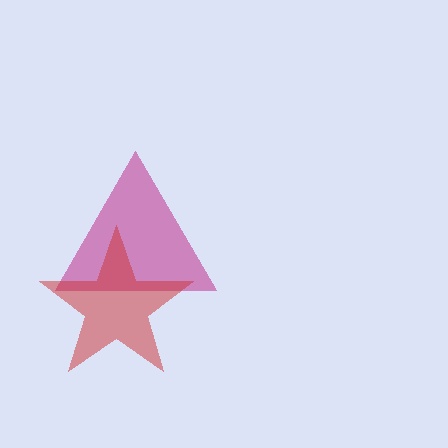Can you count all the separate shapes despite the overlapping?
Yes, there are 2 separate shapes.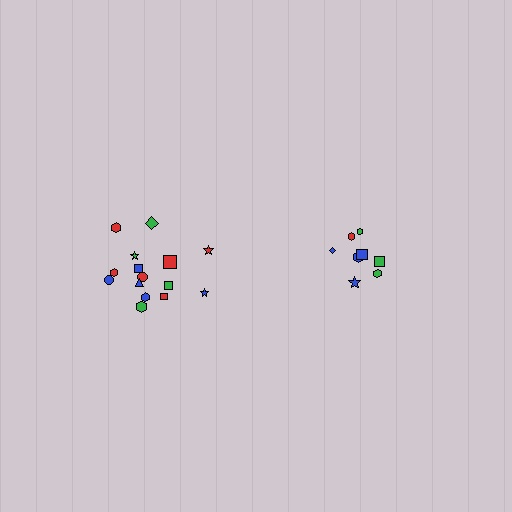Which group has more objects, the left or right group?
The left group.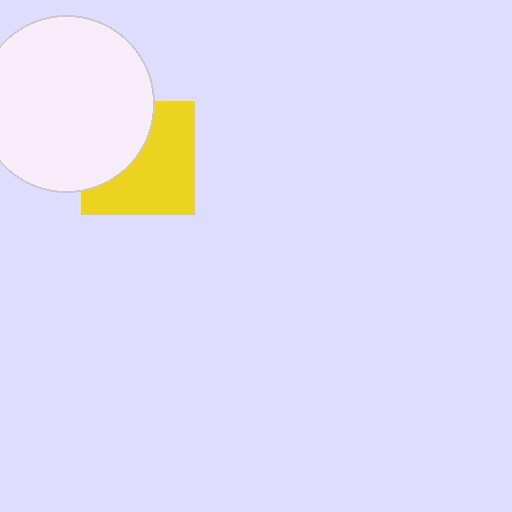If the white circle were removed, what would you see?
You would see the complete yellow square.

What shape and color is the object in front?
The object in front is a white circle.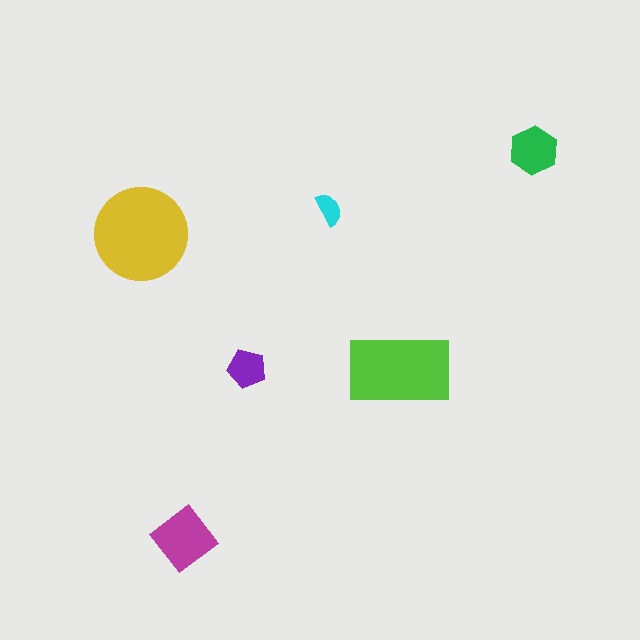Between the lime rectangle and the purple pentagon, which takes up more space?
The lime rectangle.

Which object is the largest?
The yellow circle.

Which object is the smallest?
The cyan semicircle.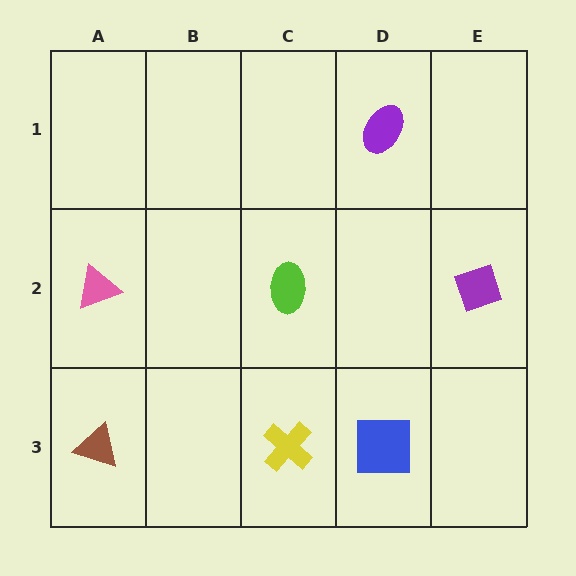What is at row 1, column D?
A purple ellipse.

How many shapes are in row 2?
3 shapes.